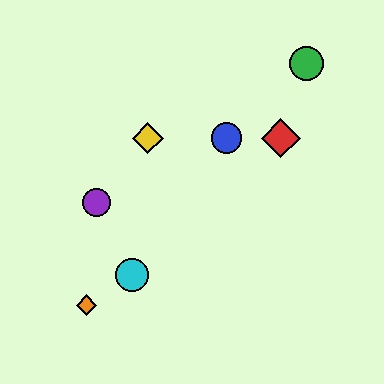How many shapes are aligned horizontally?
3 shapes (the red diamond, the blue circle, the yellow diamond) are aligned horizontally.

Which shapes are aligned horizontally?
The red diamond, the blue circle, the yellow diamond are aligned horizontally.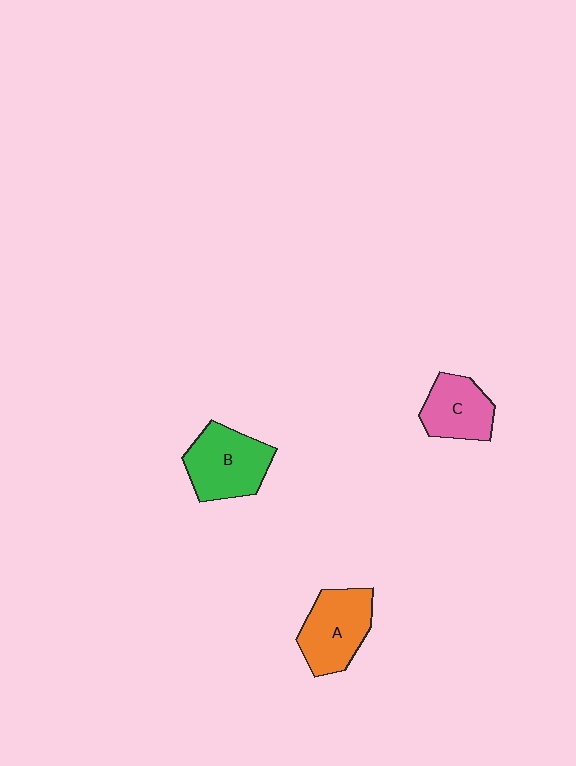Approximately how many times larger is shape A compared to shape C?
Approximately 1.2 times.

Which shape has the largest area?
Shape B (green).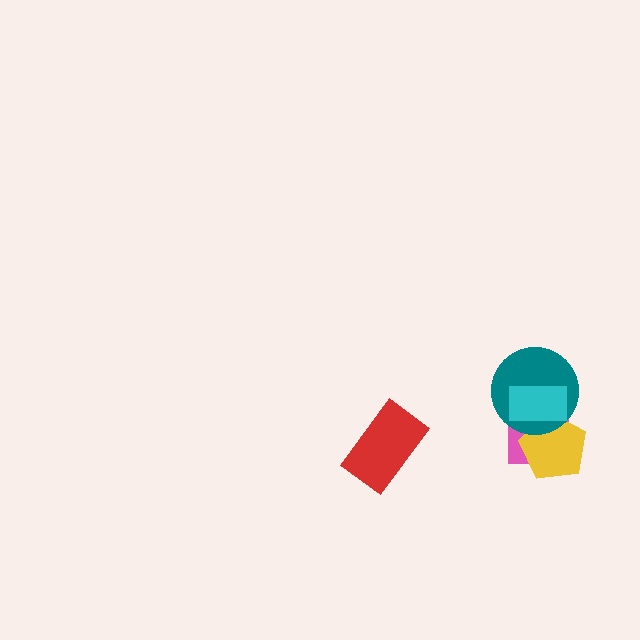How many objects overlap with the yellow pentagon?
3 objects overlap with the yellow pentagon.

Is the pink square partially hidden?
Yes, it is partially covered by another shape.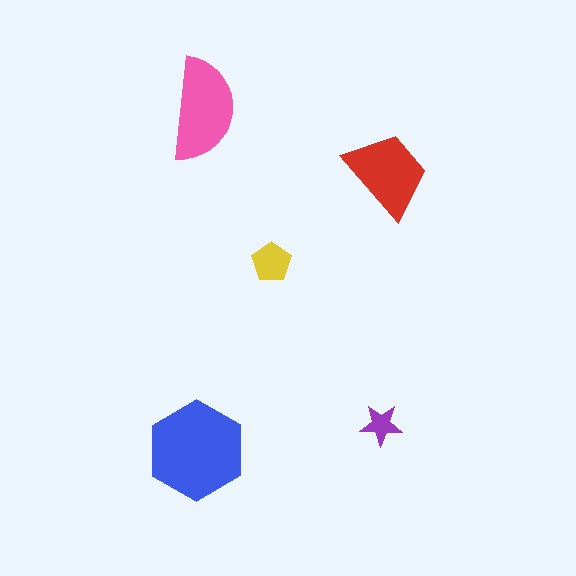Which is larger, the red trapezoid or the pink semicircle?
The pink semicircle.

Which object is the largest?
The blue hexagon.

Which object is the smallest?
The purple star.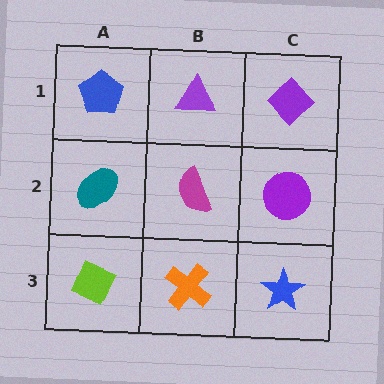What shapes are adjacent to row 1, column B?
A magenta semicircle (row 2, column B), a blue pentagon (row 1, column A), a purple diamond (row 1, column C).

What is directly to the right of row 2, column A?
A magenta semicircle.